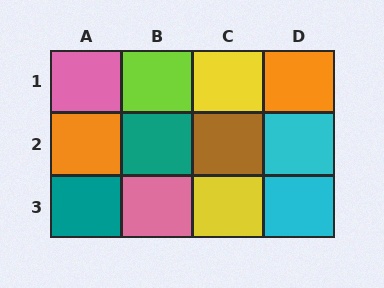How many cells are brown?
1 cell is brown.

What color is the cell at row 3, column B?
Pink.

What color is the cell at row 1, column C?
Yellow.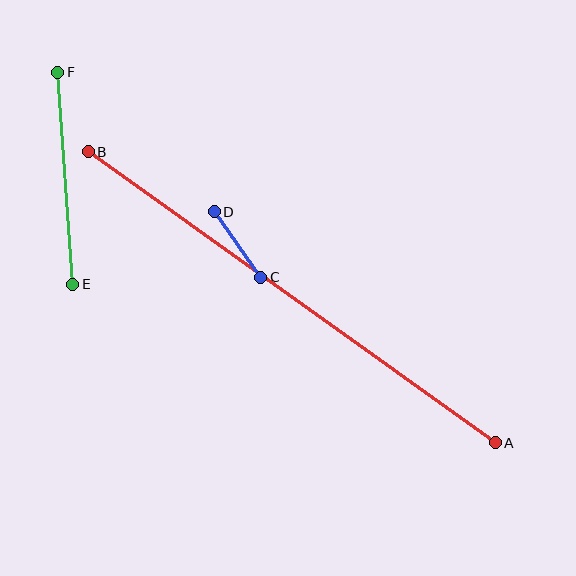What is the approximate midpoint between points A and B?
The midpoint is at approximately (292, 297) pixels.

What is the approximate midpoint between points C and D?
The midpoint is at approximately (238, 244) pixels.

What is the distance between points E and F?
The distance is approximately 212 pixels.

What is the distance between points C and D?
The distance is approximately 80 pixels.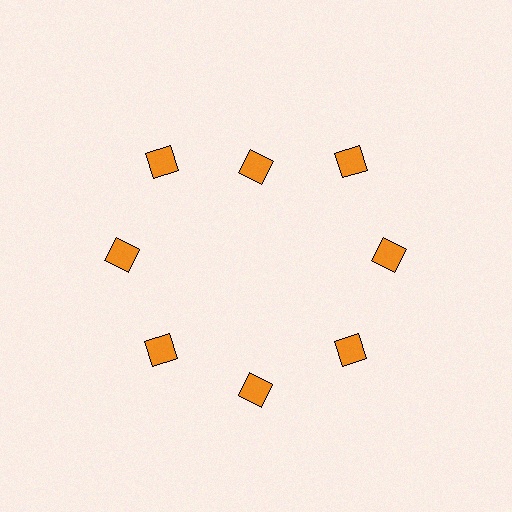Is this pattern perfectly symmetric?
No. The 8 orange diamonds are arranged in a ring, but one element near the 12 o'clock position is pulled inward toward the center, breaking the 8-fold rotational symmetry.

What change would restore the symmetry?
The symmetry would be restored by moving it outward, back onto the ring so that all 8 diamonds sit at equal angles and equal distance from the center.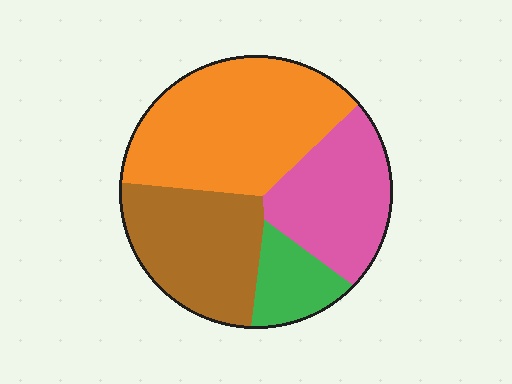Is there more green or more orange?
Orange.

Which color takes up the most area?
Orange, at roughly 40%.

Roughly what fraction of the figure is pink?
Pink takes up between a sixth and a third of the figure.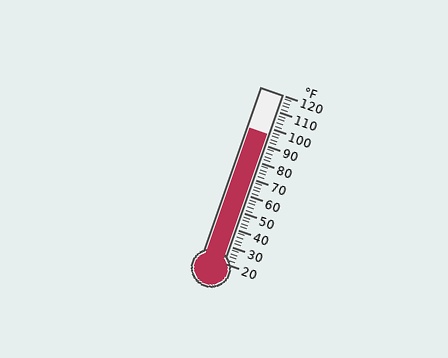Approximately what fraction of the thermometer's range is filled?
The thermometer is filled to approximately 75% of its range.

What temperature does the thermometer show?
The thermometer shows approximately 96°F.